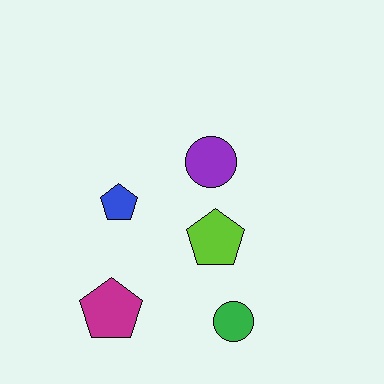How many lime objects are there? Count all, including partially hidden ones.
There is 1 lime object.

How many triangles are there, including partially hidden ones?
There are no triangles.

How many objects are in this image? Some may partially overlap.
There are 5 objects.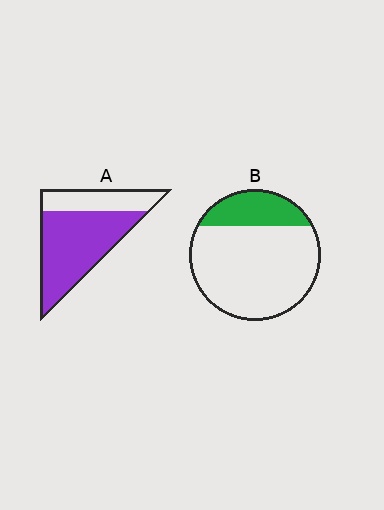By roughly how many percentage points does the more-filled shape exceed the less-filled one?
By roughly 45 percentage points (A over B).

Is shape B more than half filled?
No.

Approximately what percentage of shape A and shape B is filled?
A is approximately 70% and B is approximately 25%.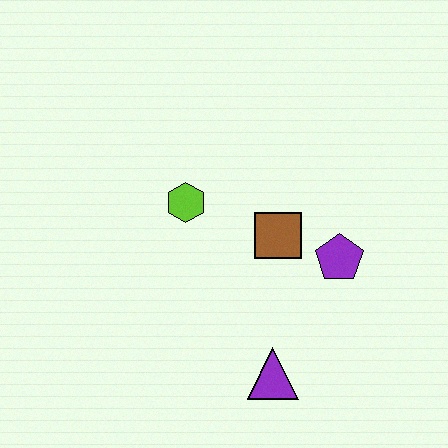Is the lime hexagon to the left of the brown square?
Yes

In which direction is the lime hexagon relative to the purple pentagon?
The lime hexagon is to the left of the purple pentagon.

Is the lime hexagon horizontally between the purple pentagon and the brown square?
No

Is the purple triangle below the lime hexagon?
Yes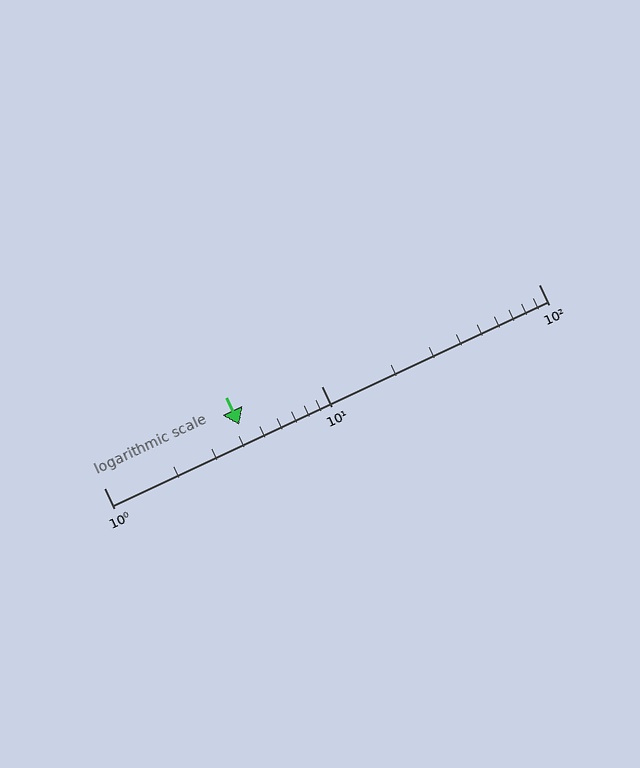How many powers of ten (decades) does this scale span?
The scale spans 2 decades, from 1 to 100.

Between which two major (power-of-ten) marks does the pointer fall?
The pointer is between 1 and 10.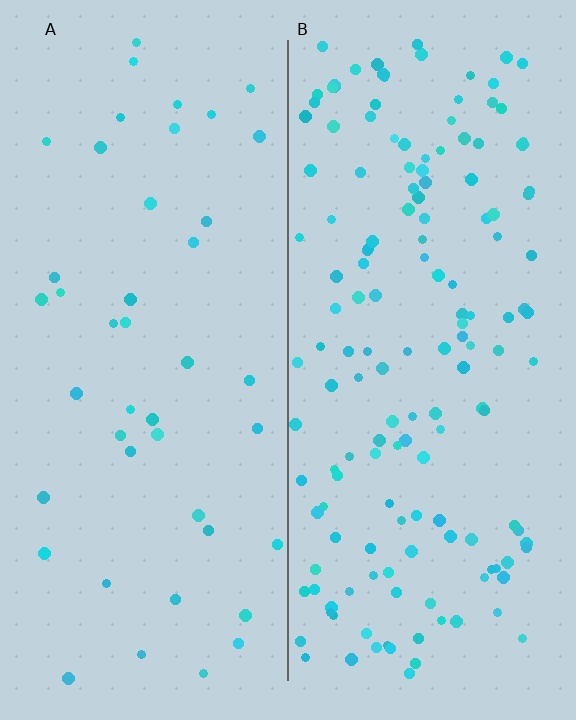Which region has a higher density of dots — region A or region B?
B (the right).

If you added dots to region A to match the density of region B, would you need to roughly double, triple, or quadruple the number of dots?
Approximately quadruple.